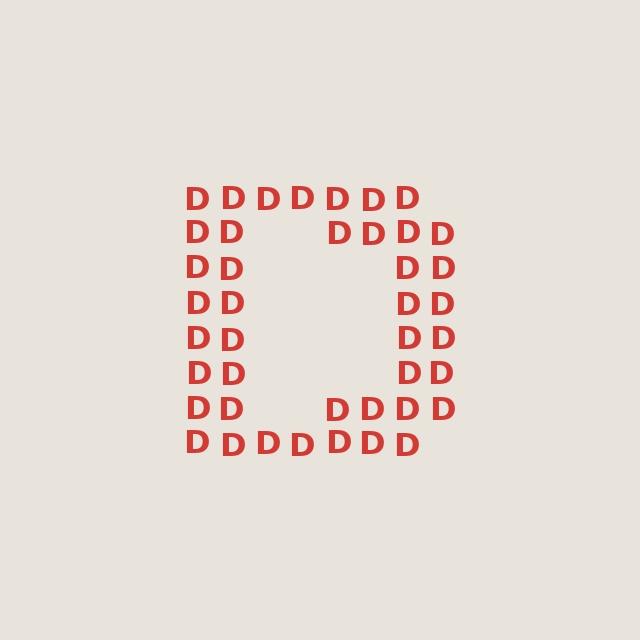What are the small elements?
The small elements are letter D's.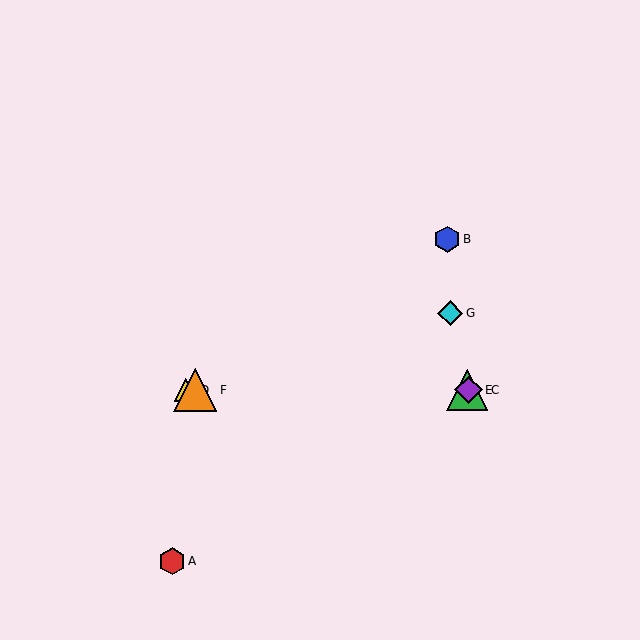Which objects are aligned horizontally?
Objects C, D, E, F are aligned horizontally.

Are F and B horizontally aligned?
No, F is at y≈390 and B is at y≈239.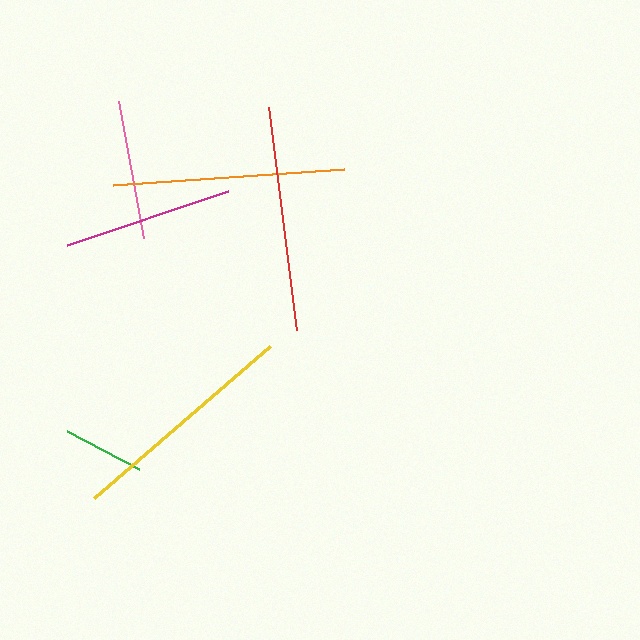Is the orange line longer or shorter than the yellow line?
The yellow line is longer than the orange line.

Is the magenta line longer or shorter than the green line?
The magenta line is longer than the green line.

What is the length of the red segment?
The red segment is approximately 225 pixels long.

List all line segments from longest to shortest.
From longest to shortest: yellow, orange, red, magenta, pink, green.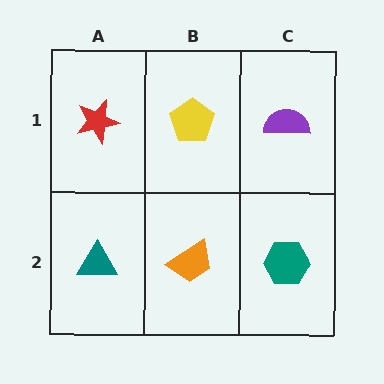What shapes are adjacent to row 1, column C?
A teal hexagon (row 2, column C), a yellow pentagon (row 1, column B).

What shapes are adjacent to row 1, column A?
A teal triangle (row 2, column A), a yellow pentagon (row 1, column B).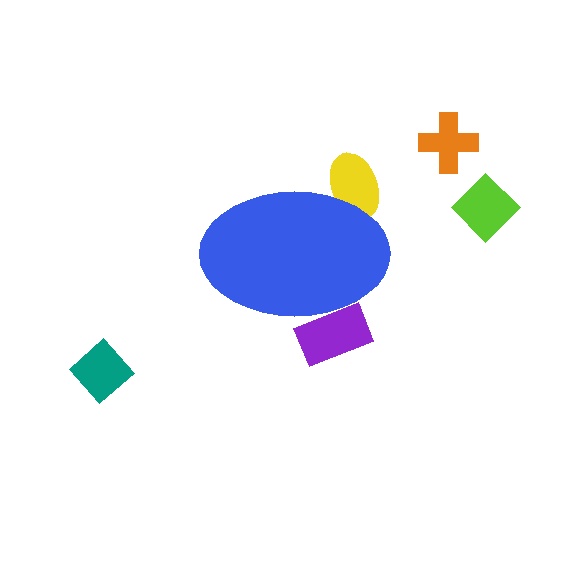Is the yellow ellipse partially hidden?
Yes, the yellow ellipse is partially hidden behind the blue ellipse.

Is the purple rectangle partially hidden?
Yes, the purple rectangle is partially hidden behind the blue ellipse.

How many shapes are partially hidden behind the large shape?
2 shapes are partially hidden.